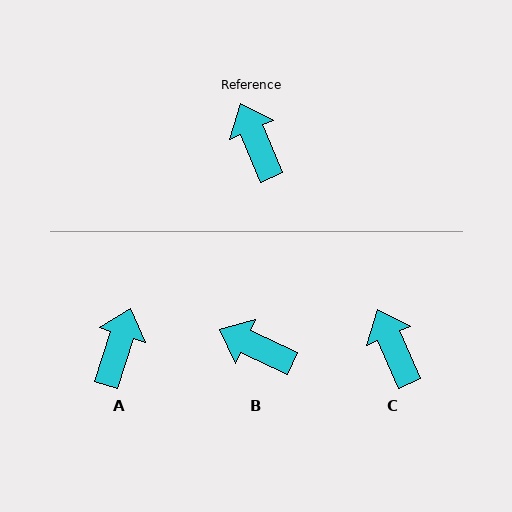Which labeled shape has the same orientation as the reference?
C.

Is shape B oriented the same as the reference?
No, it is off by about 42 degrees.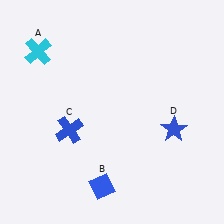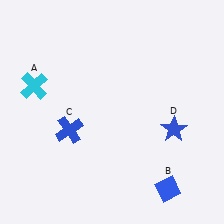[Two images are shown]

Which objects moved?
The objects that moved are: the cyan cross (A), the blue diamond (B).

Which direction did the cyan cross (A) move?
The cyan cross (A) moved down.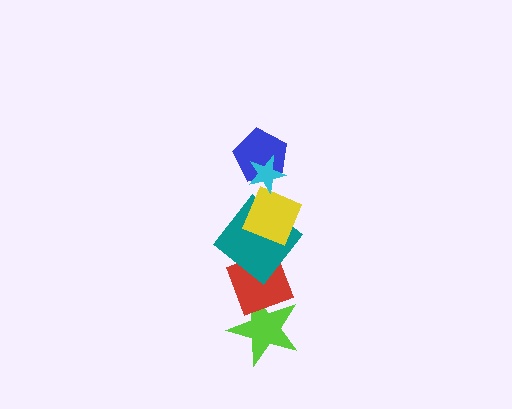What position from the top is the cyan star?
The cyan star is 1st from the top.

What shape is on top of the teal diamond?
The yellow diamond is on top of the teal diamond.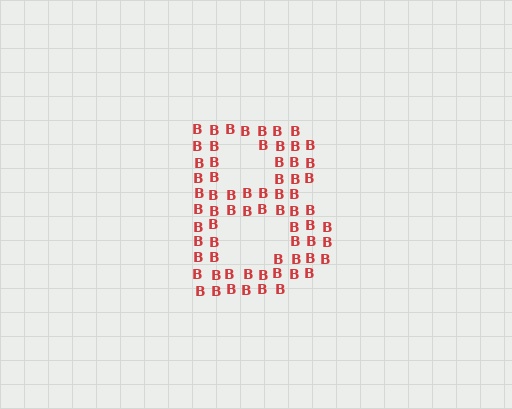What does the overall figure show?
The overall figure shows the letter B.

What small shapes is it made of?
It is made of small letter B's.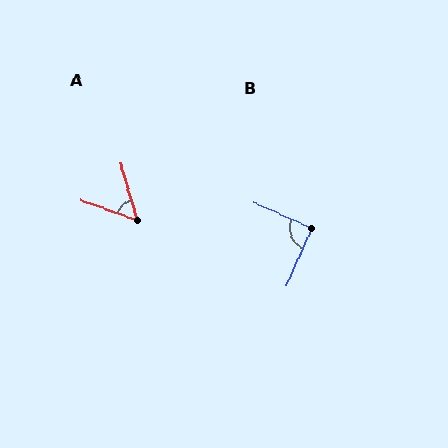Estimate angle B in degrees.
Approximately 90 degrees.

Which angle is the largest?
B, at approximately 90 degrees.